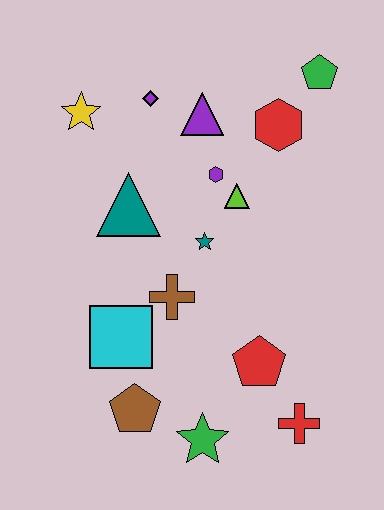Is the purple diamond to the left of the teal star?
Yes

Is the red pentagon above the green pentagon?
No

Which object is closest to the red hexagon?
The green pentagon is closest to the red hexagon.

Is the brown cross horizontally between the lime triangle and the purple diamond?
Yes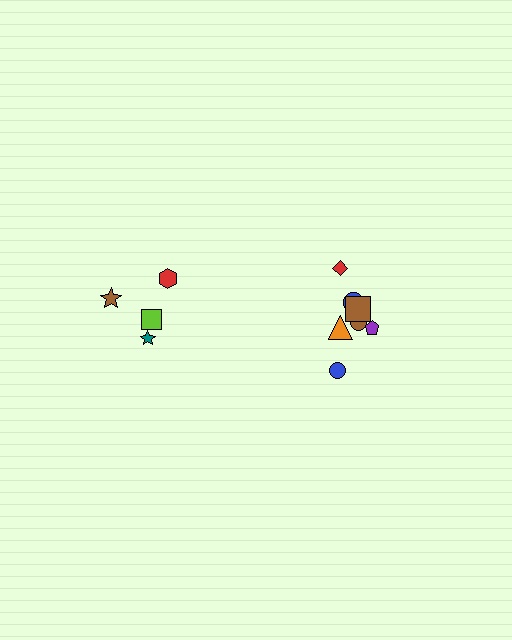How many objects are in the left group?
There are 4 objects.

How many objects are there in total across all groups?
There are 11 objects.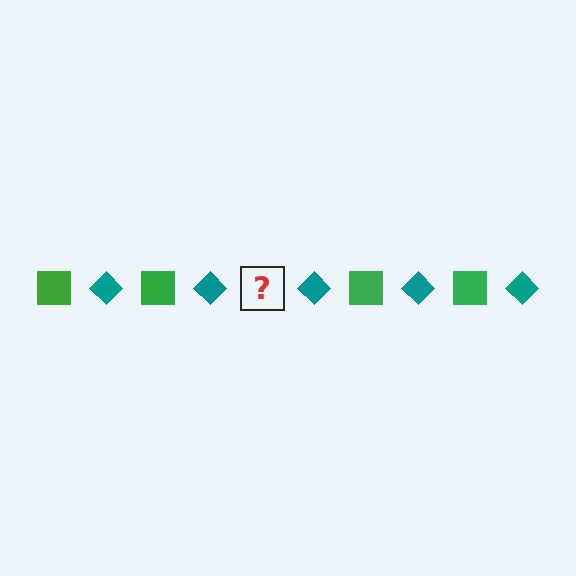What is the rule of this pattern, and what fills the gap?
The rule is that the pattern alternates between green square and teal diamond. The gap should be filled with a green square.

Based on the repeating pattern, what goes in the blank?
The blank should be a green square.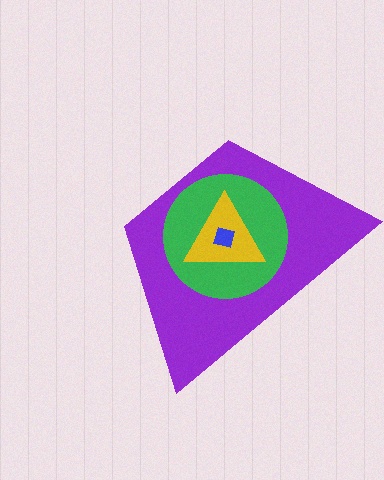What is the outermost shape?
The purple trapezoid.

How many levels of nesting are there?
4.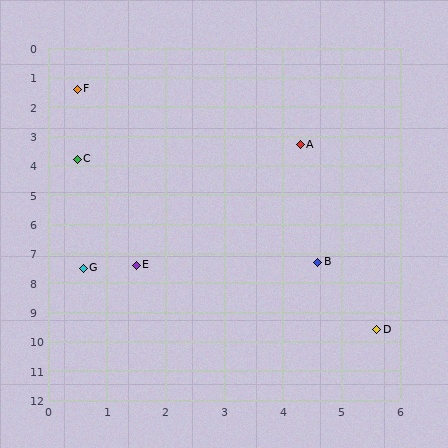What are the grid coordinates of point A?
Point A is at approximately (4.3, 3.3).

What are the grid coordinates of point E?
Point E is at approximately (1.5, 7.4).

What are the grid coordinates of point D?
Point D is at approximately (5.6, 9.6).